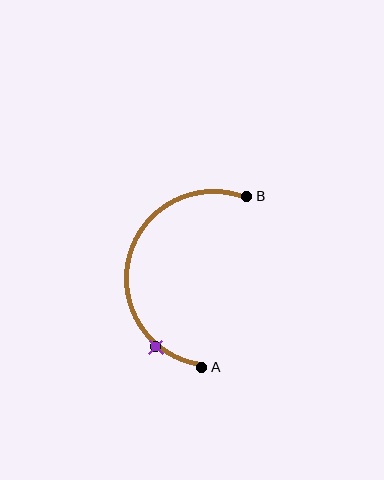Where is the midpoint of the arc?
The arc midpoint is the point on the curve farthest from the straight line joining A and B. It sits to the left of that line.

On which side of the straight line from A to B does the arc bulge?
The arc bulges to the left of the straight line connecting A and B.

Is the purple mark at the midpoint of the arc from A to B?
No. The purple mark lies on the arc but is closer to endpoint A. The arc midpoint would be at the point on the curve equidistant along the arc from both A and B.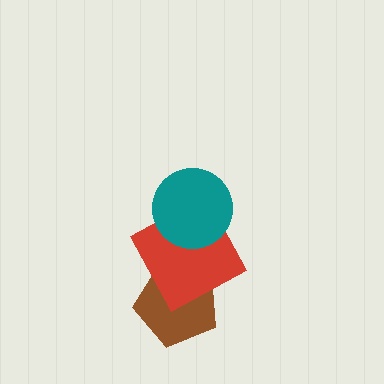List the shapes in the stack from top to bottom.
From top to bottom: the teal circle, the red square, the brown pentagon.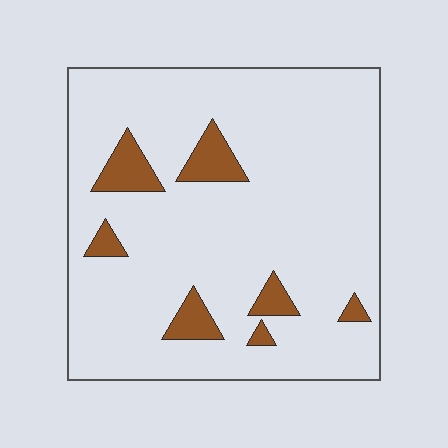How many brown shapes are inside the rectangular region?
7.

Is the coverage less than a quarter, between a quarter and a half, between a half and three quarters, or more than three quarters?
Less than a quarter.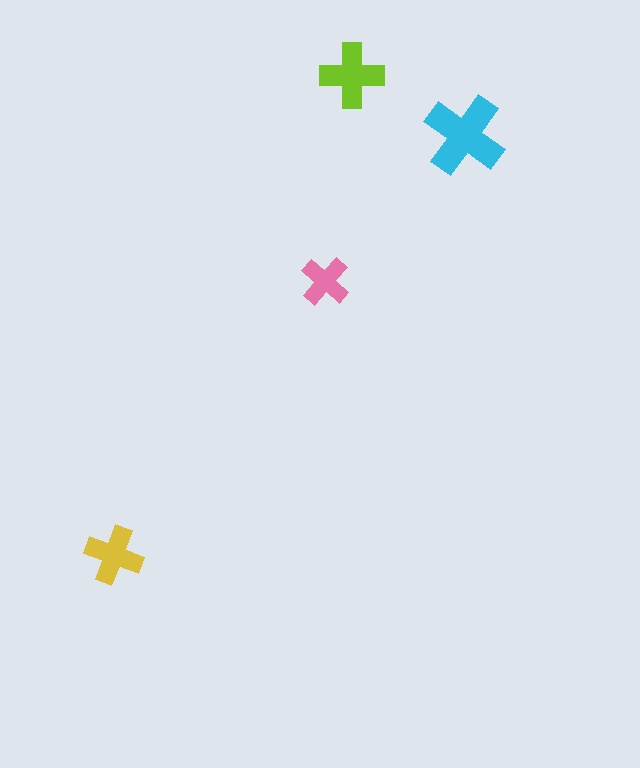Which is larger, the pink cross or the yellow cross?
The yellow one.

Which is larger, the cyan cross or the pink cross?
The cyan one.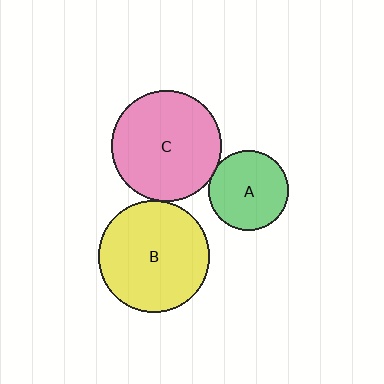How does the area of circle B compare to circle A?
Approximately 1.9 times.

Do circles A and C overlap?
Yes.